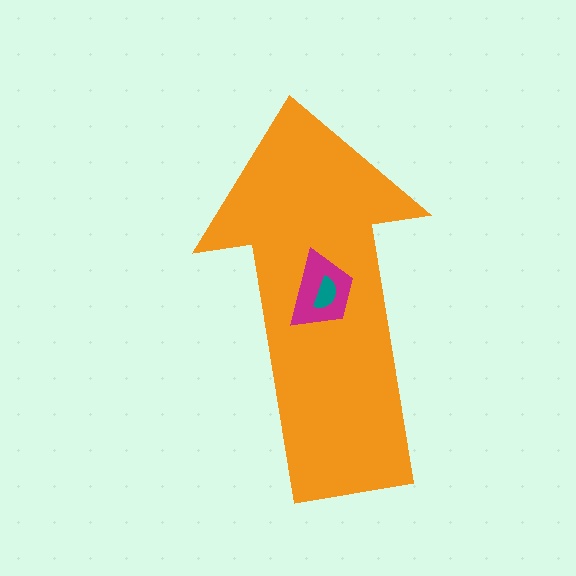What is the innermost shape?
The teal semicircle.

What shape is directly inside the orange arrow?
The magenta trapezoid.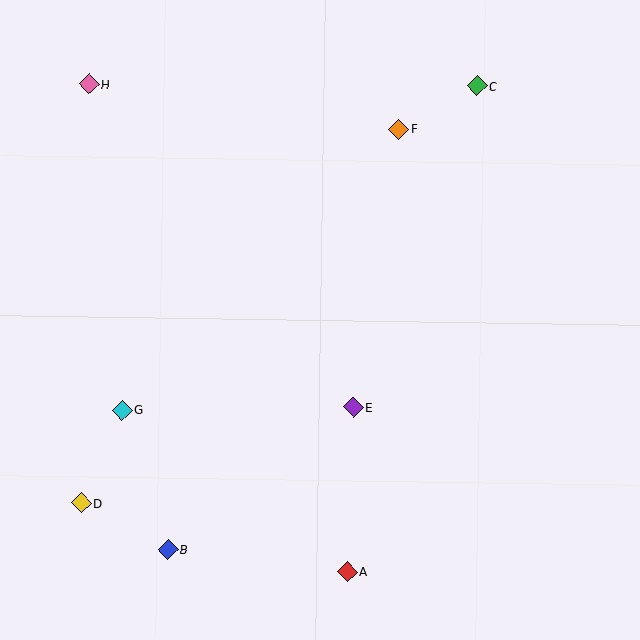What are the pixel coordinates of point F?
Point F is at (399, 130).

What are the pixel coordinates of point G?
Point G is at (122, 410).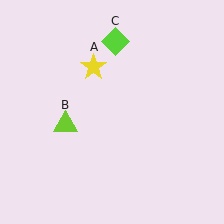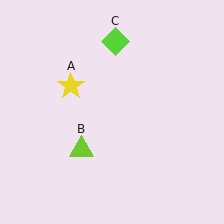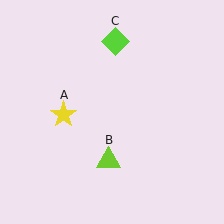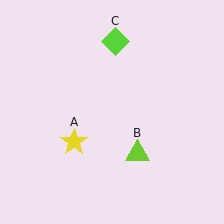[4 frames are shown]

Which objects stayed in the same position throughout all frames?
Lime diamond (object C) remained stationary.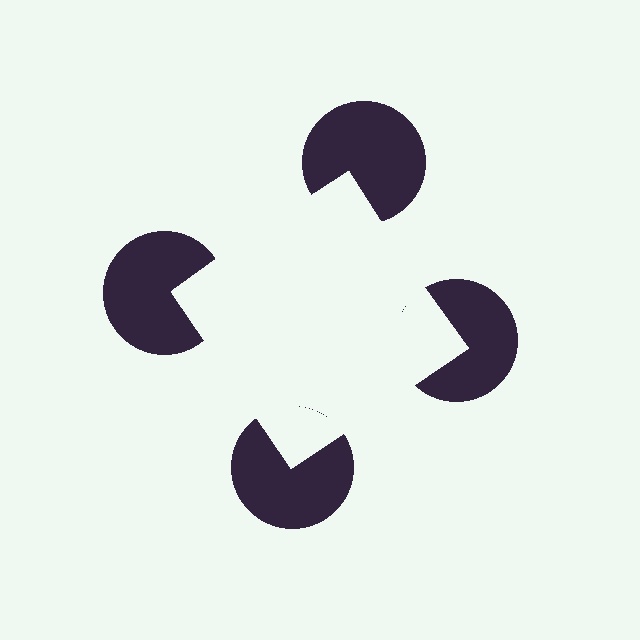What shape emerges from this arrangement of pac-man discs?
An illusory square — its edges are inferred from the aligned wedge cuts in the pac-man discs, not physically drawn.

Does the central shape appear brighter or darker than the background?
It typically appears slightly brighter than the background, even though no actual brightness change is drawn.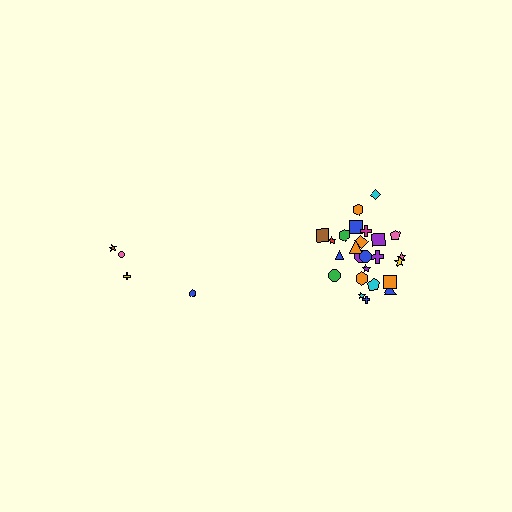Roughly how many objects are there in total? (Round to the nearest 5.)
Roughly 30 objects in total.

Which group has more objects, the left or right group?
The right group.